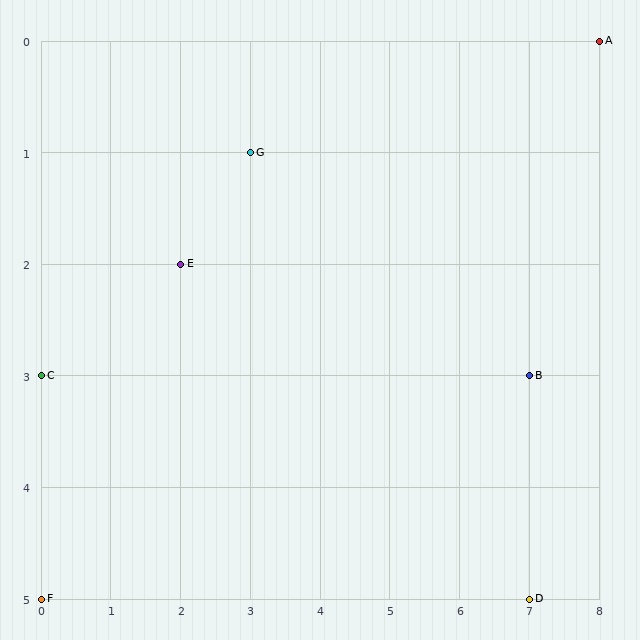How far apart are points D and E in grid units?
Points D and E are 5 columns and 3 rows apart (about 5.8 grid units diagonally).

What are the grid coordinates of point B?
Point B is at grid coordinates (7, 3).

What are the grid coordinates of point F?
Point F is at grid coordinates (0, 5).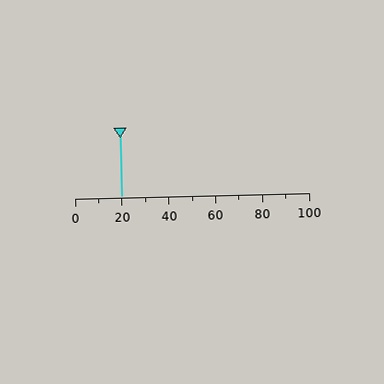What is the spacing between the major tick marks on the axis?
The major ticks are spaced 20 apart.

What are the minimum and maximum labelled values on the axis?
The axis runs from 0 to 100.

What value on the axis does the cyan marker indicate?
The marker indicates approximately 20.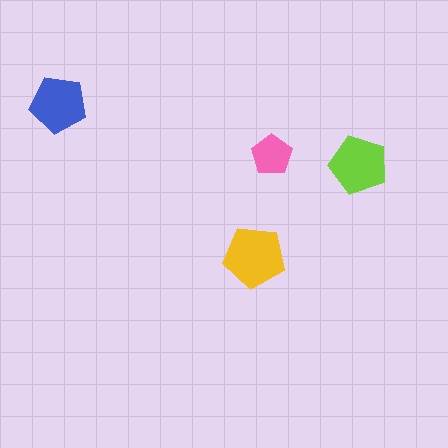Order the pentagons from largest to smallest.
the yellow one, the lime one, the blue one, the pink one.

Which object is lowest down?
The yellow pentagon is bottommost.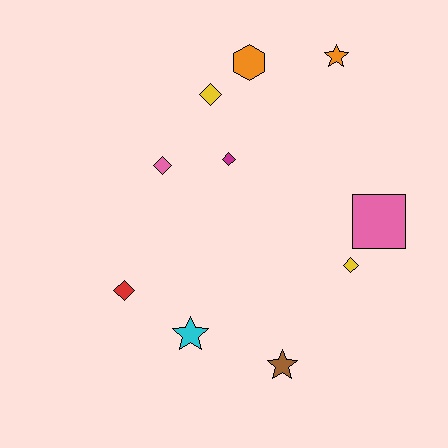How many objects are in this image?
There are 10 objects.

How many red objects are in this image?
There is 1 red object.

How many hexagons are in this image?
There is 1 hexagon.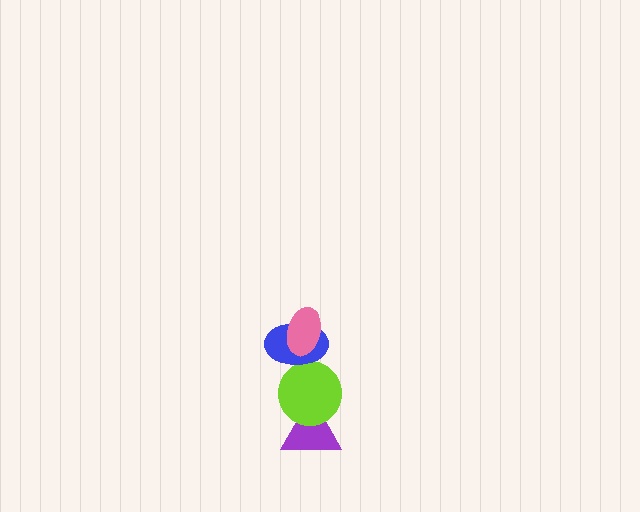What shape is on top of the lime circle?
The blue ellipse is on top of the lime circle.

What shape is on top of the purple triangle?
The lime circle is on top of the purple triangle.